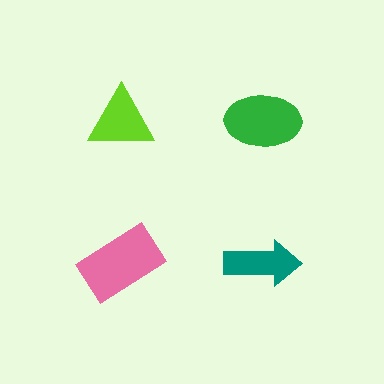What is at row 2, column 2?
A teal arrow.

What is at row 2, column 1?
A pink rectangle.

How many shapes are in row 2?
2 shapes.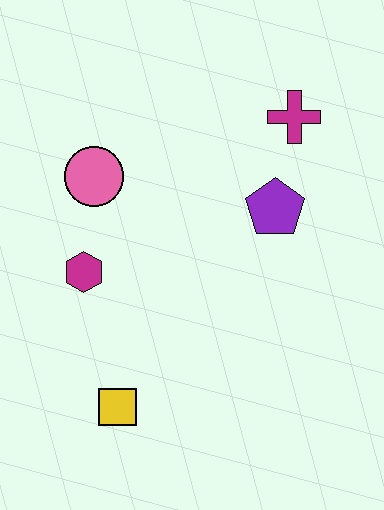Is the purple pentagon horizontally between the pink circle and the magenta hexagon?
No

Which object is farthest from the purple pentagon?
The yellow square is farthest from the purple pentagon.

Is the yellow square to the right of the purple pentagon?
No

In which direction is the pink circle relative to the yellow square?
The pink circle is above the yellow square.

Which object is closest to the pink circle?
The magenta hexagon is closest to the pink circle.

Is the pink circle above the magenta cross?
No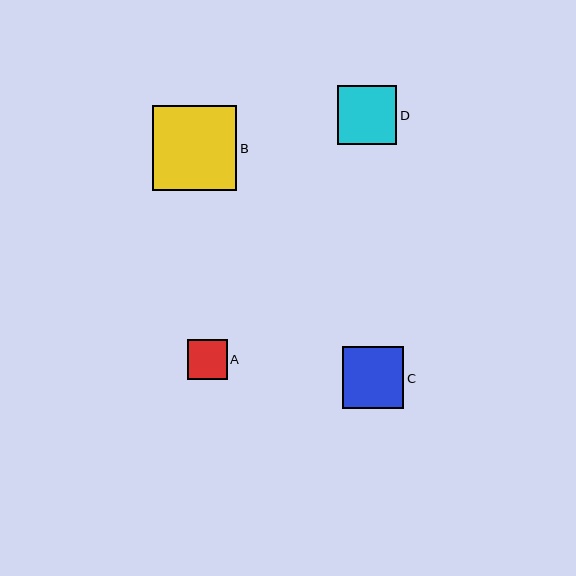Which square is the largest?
Square B is the largest with a size of approximately 85 pixels.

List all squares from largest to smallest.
From largest to smallest: B, C, D, A.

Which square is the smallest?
Square A is the smallest with a size of approximately 40 pixels.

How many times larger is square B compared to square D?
Square B is approximately 1.4 times the size of square D.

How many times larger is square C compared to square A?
Square C is approximately 1.5 times the size of square A.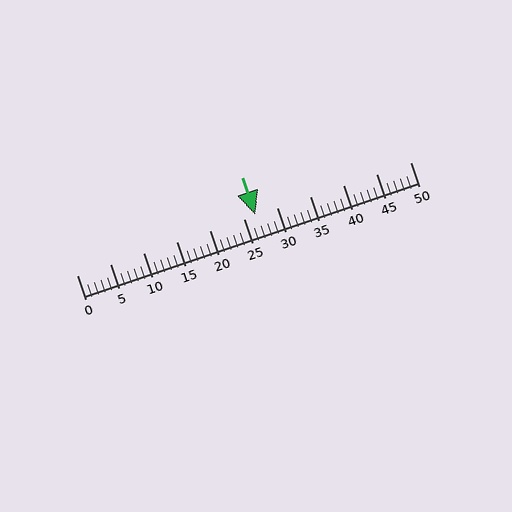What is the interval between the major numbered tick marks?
The major tick marks are spaced 5 units apart.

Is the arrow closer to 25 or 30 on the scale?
The arrow is closer to 25.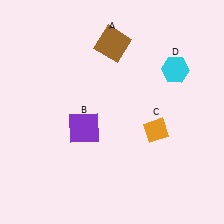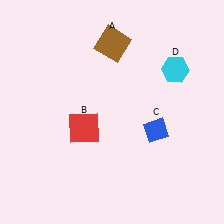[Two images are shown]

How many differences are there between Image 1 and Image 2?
There are 2 differences between the two images.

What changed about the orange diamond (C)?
In Image 1, C is orange. In Image 2, it changed to blue.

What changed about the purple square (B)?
In Image 1, B is purple. In Image 2, it changed to red.